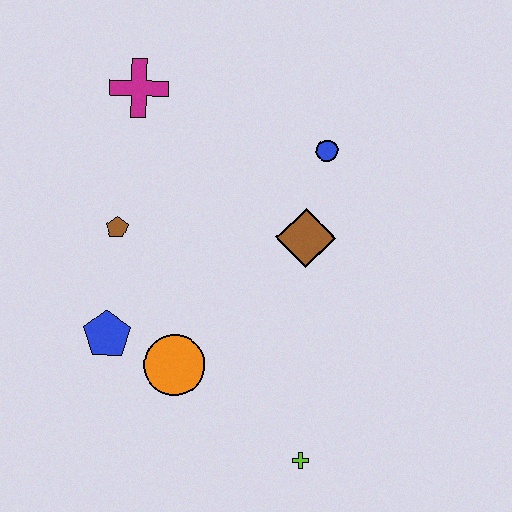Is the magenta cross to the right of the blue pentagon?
Yes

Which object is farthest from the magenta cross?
The lime cross is farthest from the magenta cross.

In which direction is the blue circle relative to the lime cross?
The blue circle is above the lime cross.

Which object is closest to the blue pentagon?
The orange circle is closest to the blue pentagon.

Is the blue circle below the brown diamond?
No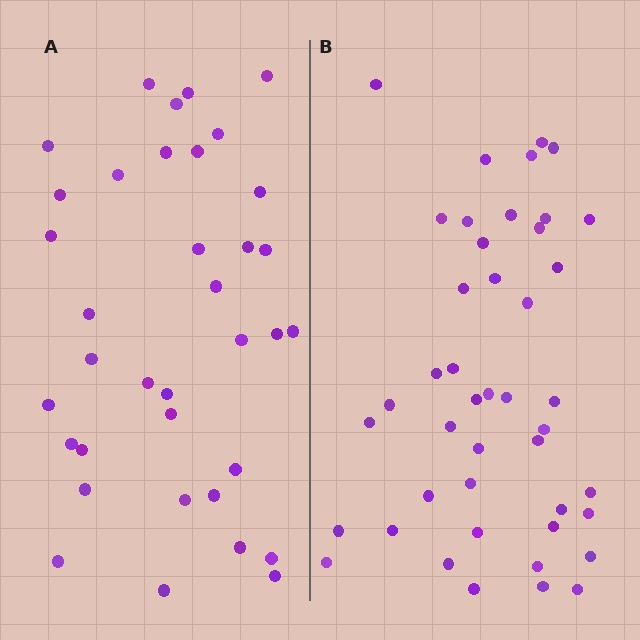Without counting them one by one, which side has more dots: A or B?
Region B (the right region) has more dots.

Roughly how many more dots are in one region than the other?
Region B has roughly 8 or so more dots than region A.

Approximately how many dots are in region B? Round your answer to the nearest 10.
About 40 dots. (The exact count is 44, which rounds to 40.)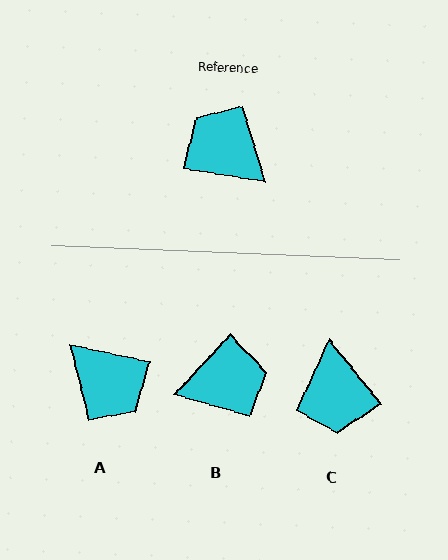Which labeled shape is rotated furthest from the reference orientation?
A, about 177 degrees away.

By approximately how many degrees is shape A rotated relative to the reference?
Approximately 177 degrees counter-clockwise.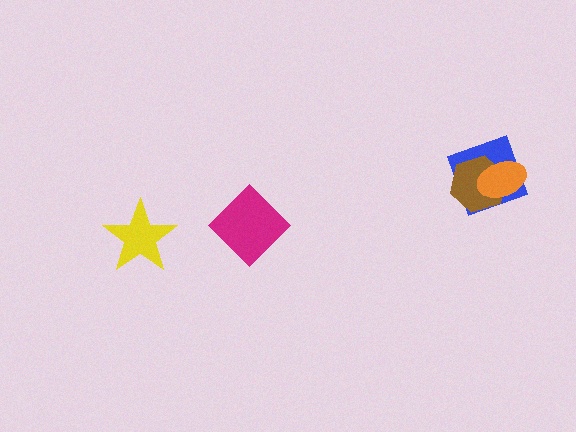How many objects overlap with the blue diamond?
2 objects overlap with the blue diamond.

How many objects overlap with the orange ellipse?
2 objects overlap with the orange ellipse.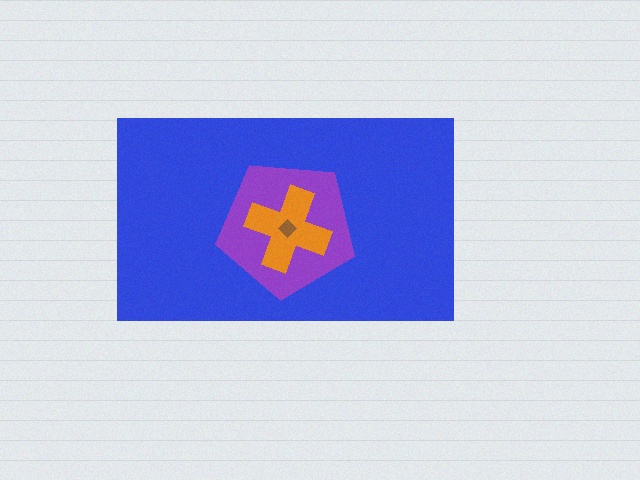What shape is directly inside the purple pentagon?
The orange cross.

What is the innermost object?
The brown diamond.